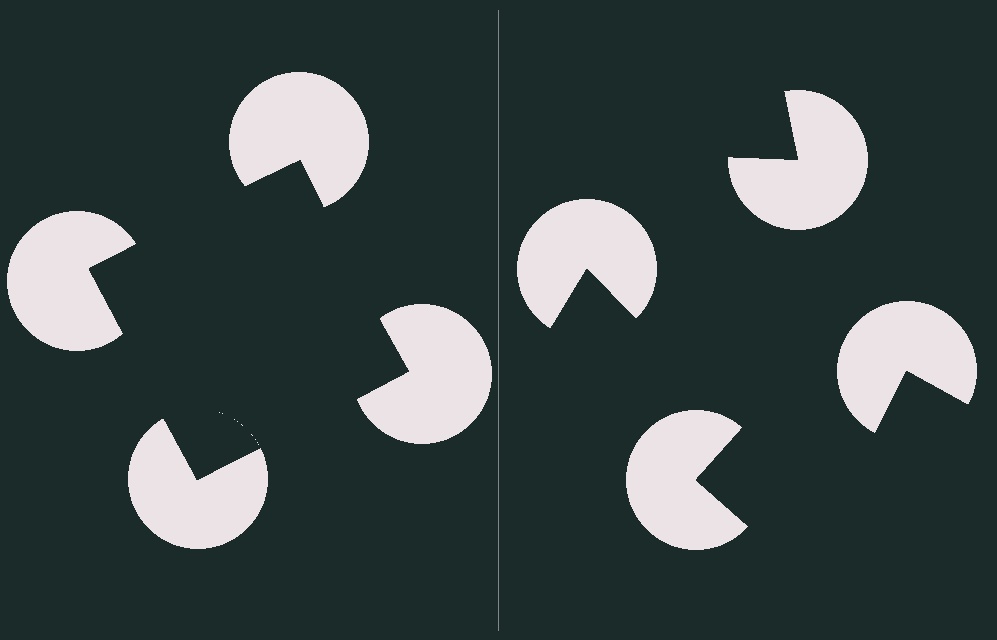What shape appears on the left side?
An illusory square.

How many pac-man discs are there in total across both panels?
8 — 4 on each side.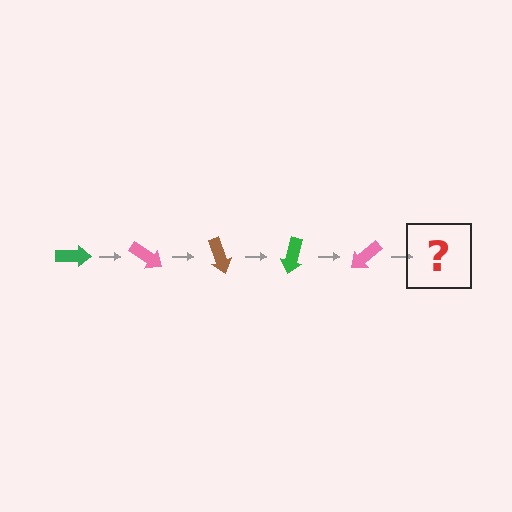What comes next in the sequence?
The next element should be a brown arrow, rotated 175 degrees from the start.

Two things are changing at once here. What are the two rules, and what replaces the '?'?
The two rules are that it rotates 35 degrees each step and the color cycles through green, pink, and brown. The '?' should be a brown arrow, rotated 175 degrees from the start.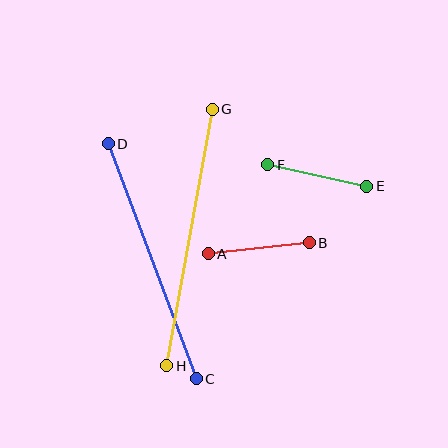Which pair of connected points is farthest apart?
Points G and H are farthest apart.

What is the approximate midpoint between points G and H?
The midpoint is at approximately (190, 238) pixels.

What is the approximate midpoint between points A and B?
The midpoint is at approximately (259, 248) pixels.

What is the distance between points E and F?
The distance is approximately 101 pixels.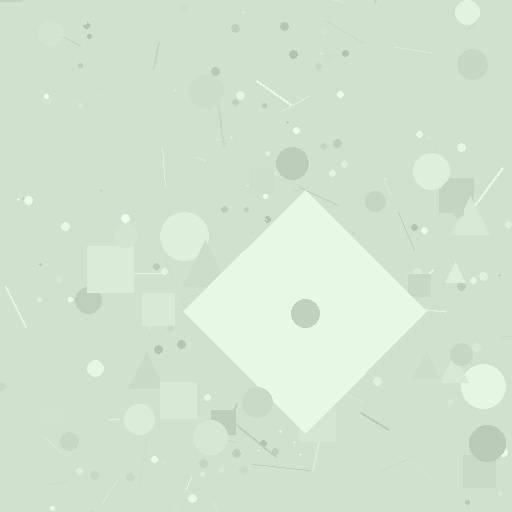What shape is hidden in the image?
A diamond is hidden in the image.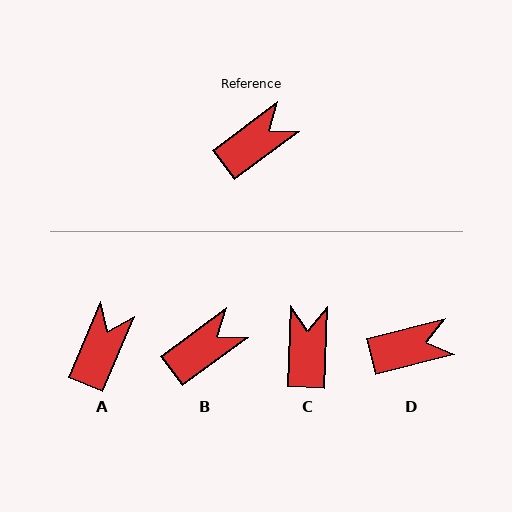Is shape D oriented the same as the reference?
No, it is off by about 22 degrees.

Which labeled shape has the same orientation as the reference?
B.